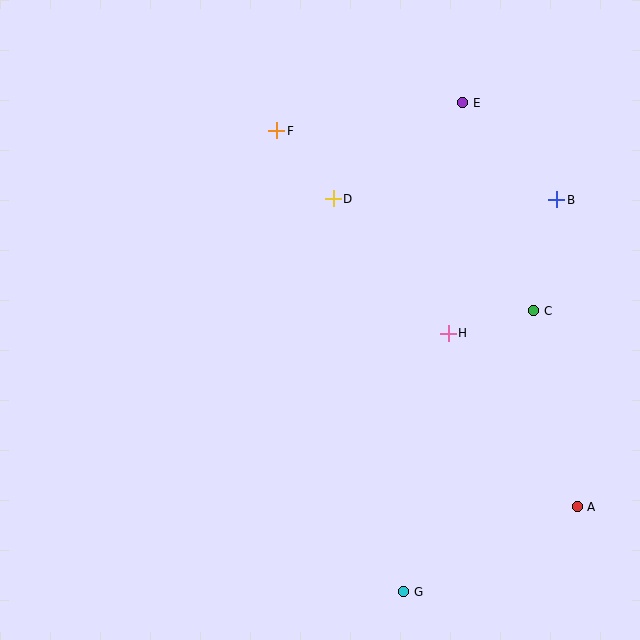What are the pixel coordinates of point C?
Point C is at (534, 311).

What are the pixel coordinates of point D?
Point D is at (333, 199).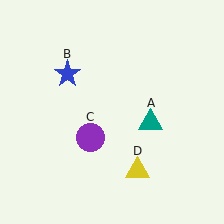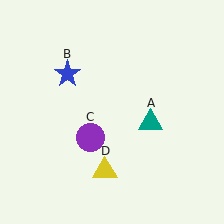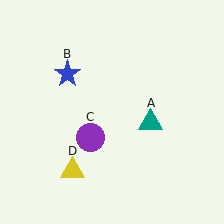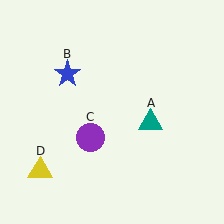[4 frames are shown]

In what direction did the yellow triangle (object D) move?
The yellow triangle (object D) moved left.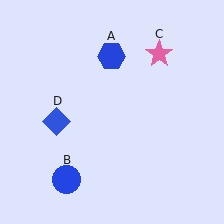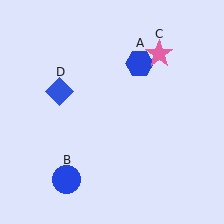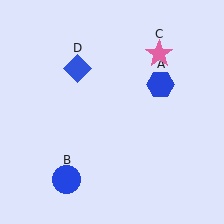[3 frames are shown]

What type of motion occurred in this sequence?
The blue hexagon (object A), blue diamond (object D) rotated clockwise around the center of the scene.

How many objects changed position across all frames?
2 objects changed position: blue hexagon (object A), blue diamond (object D).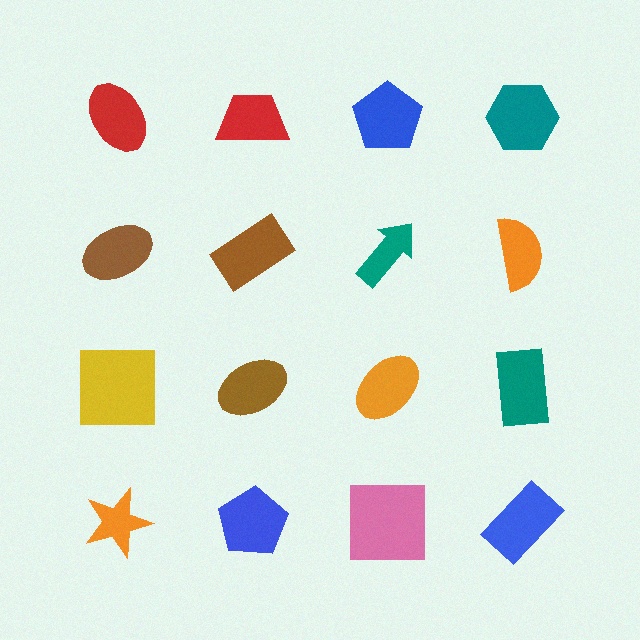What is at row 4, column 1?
An orange star.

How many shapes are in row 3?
4 shapes.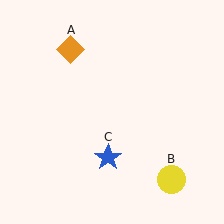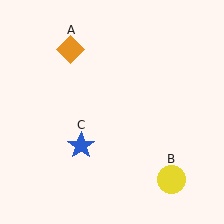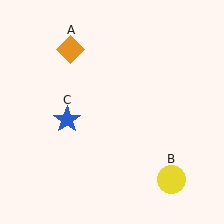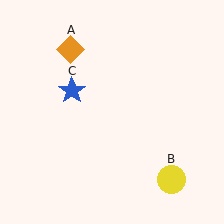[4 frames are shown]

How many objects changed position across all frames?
1 object changed position: blue star (object C).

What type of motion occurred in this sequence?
The blue star (object C) rotated clockwise around the center of the scene.